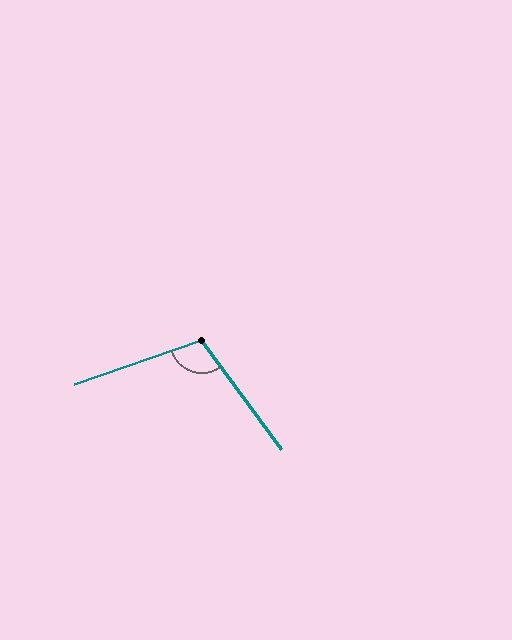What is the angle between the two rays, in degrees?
Approximately 107 degrees.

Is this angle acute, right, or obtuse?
It is obtuse.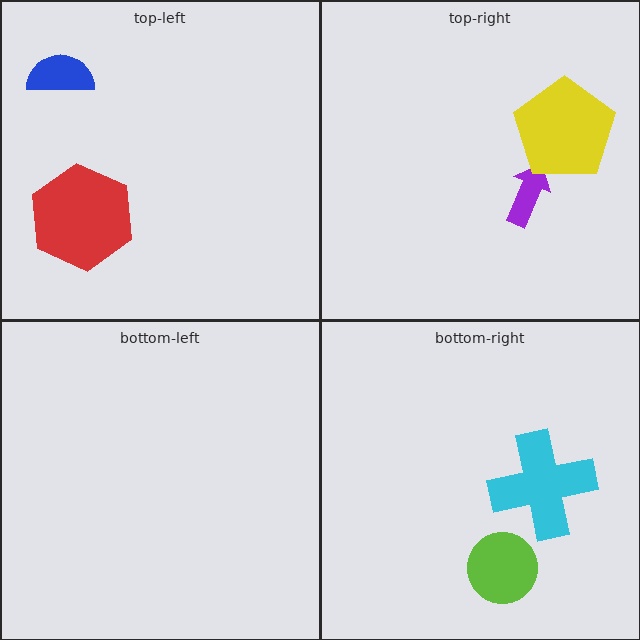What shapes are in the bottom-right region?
The cyan cross, the lime circle.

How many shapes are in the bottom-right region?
2.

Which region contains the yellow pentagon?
The top-right region.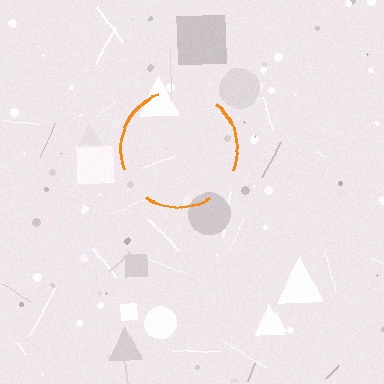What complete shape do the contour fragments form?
The contour fragments form a circle.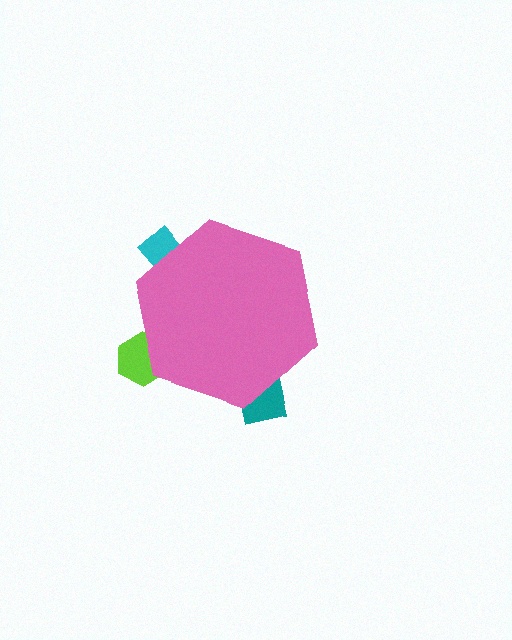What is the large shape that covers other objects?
A pink hexagon.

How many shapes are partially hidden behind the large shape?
3 shapes are partially hidden.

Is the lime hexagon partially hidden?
Yes, the lime hexagon is partially hidden behind the pink hexagon.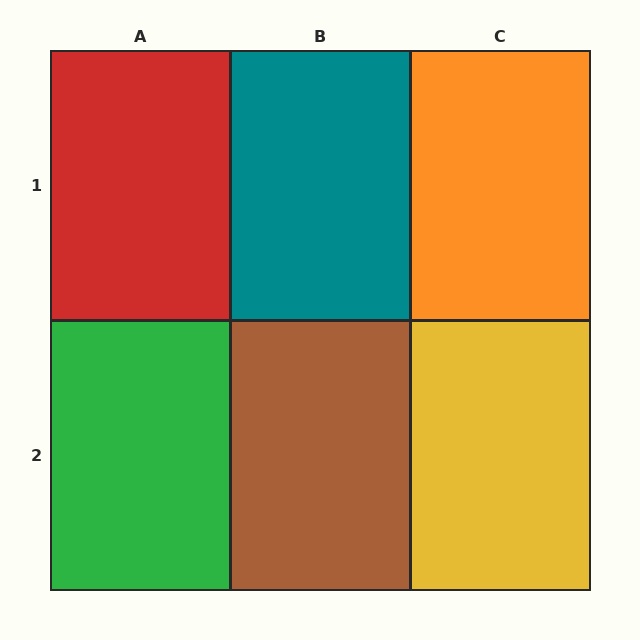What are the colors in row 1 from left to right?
Red, teal, orange.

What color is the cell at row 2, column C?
Yellow.